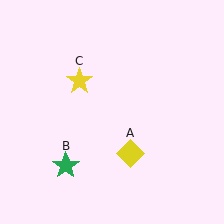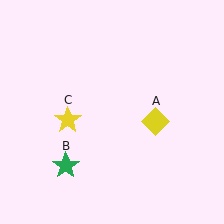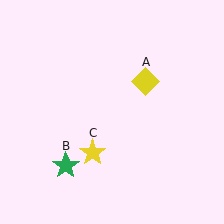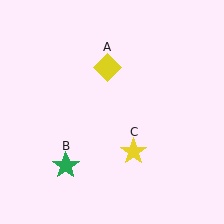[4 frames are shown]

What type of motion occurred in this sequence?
The yellow diamond (object A), yellow star (object C) rotated counterclockwise around the center of the scene.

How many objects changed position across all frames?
2 objects changed position: yellow diamond (object A), yellow star (object C).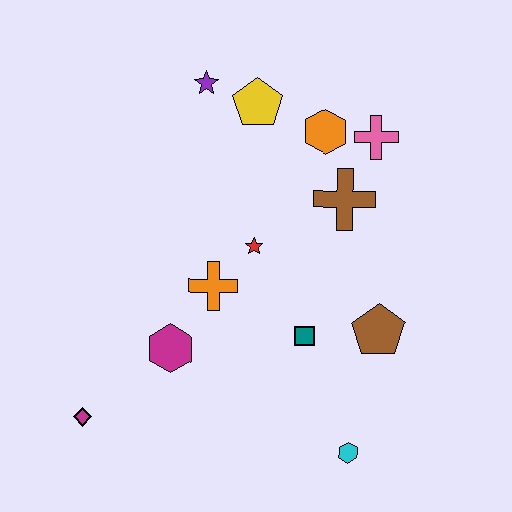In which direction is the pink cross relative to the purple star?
The pink cross is to the right of the purple star.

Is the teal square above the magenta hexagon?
Yes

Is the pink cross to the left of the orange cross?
No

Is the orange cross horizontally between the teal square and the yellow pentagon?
No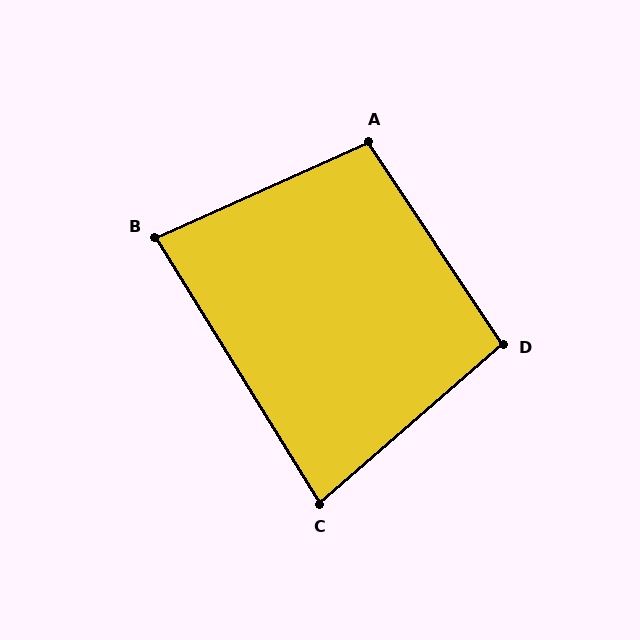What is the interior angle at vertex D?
Approximately 98 degrees (obtuse).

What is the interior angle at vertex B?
Approximately 82 degrees (acute).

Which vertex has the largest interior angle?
A, at approximately 99 degrees.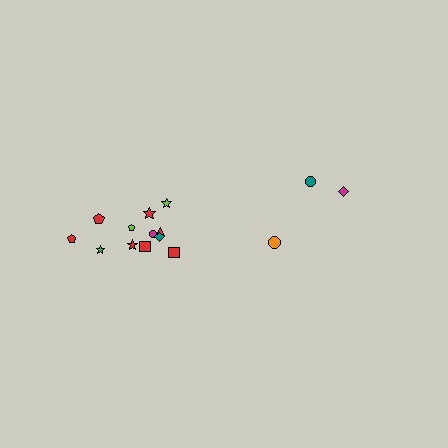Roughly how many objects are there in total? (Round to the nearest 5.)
Roughly 15 objects in total.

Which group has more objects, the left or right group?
The left group.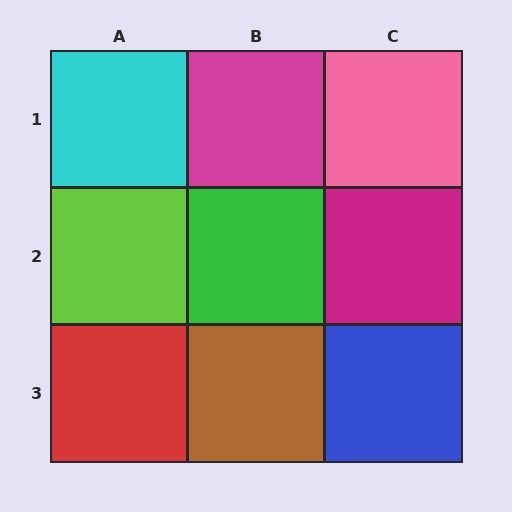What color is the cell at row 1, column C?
Pink.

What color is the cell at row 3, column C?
Blue.